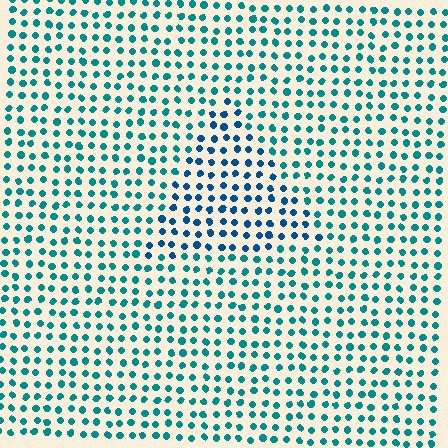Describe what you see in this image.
The image is filled with small teal elements in a uniform arrangement. A triangle-shaped region is visible where the elements are tinted to a slightly different hue, forming a subtle color boundary.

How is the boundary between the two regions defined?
The boundary is defined purely by a slight shift in hue (about 27 degrees). Spacing, size, and orientation are identical on both sides.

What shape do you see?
I see a triangle.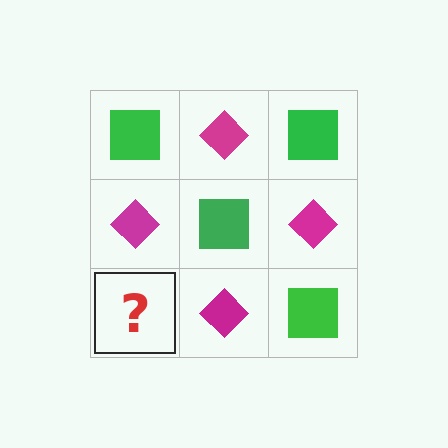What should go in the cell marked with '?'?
The missing cell should contain a green square.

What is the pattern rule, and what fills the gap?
The rule is that it alternates green square and magenta diamond in a checkerboard pattern. The gap should be filled with a green square.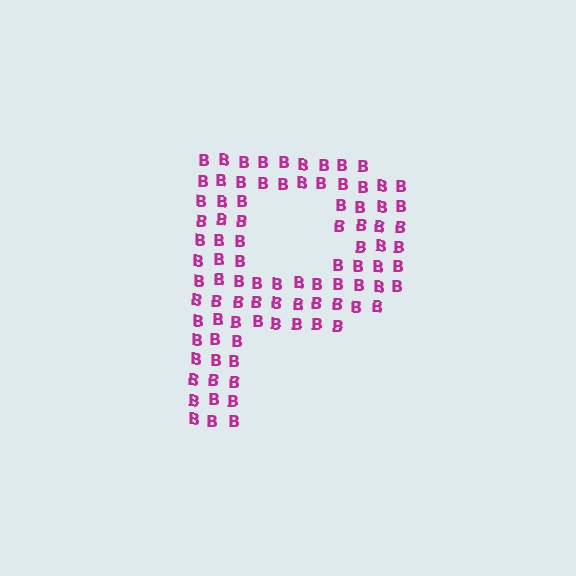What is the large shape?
The large shape is the letter P.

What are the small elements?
The small elements are letter B's.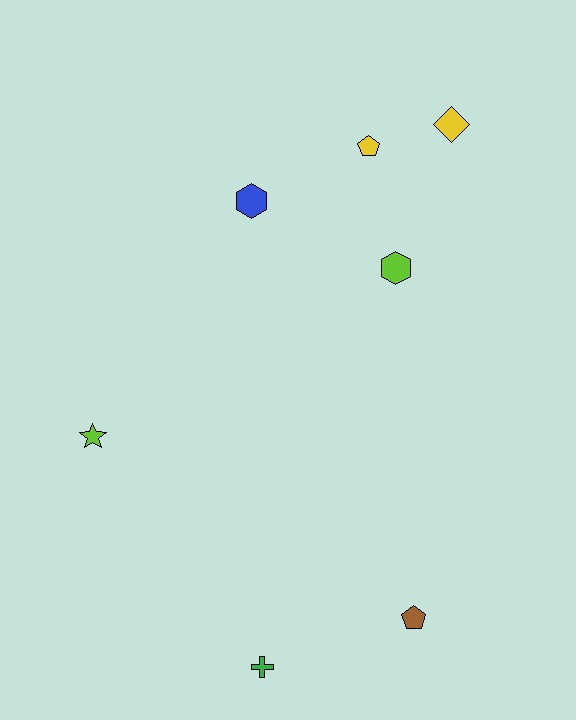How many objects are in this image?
There are 7 objects.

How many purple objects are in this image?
There are no purple objects.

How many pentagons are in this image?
There are 2 pentagons.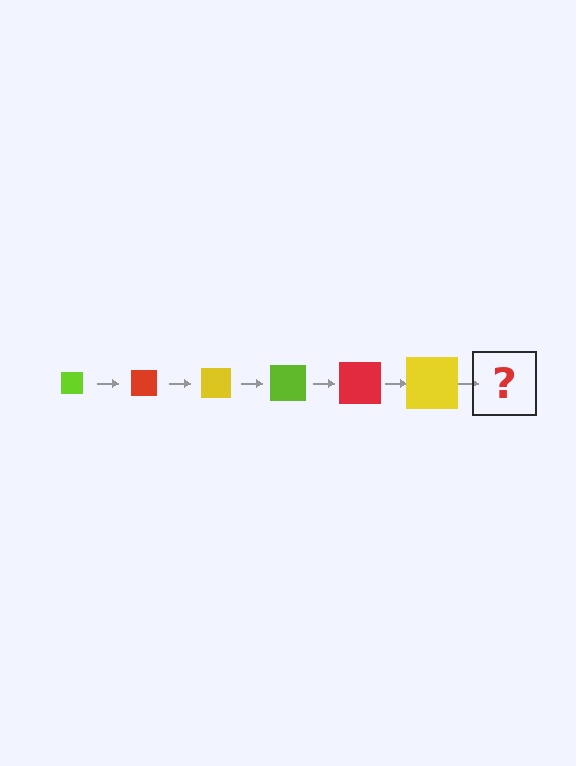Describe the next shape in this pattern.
It should be a lime square, larger than the previous one.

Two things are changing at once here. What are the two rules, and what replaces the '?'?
The two rules are that the square grows larger each step and the color cycles through lime, red, and yellow. The '?' should be a lime square, larger than the previous one.